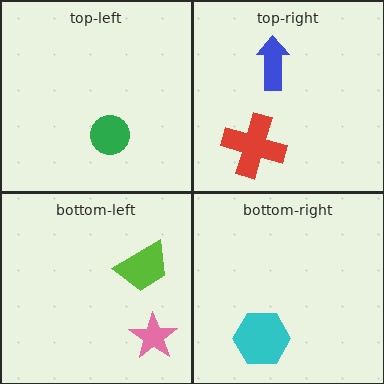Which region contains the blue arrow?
The top-right region.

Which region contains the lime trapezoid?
The bottom-left region.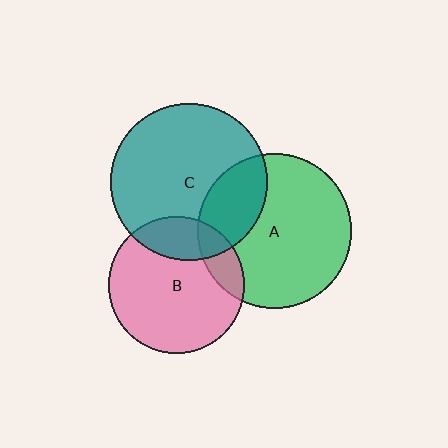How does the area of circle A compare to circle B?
Approximately 1.3 times.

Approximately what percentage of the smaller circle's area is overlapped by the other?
Approximately 25%.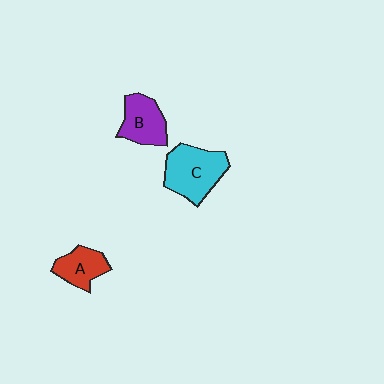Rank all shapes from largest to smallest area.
From largest to smallest: C (cyan), B (purple), A (red).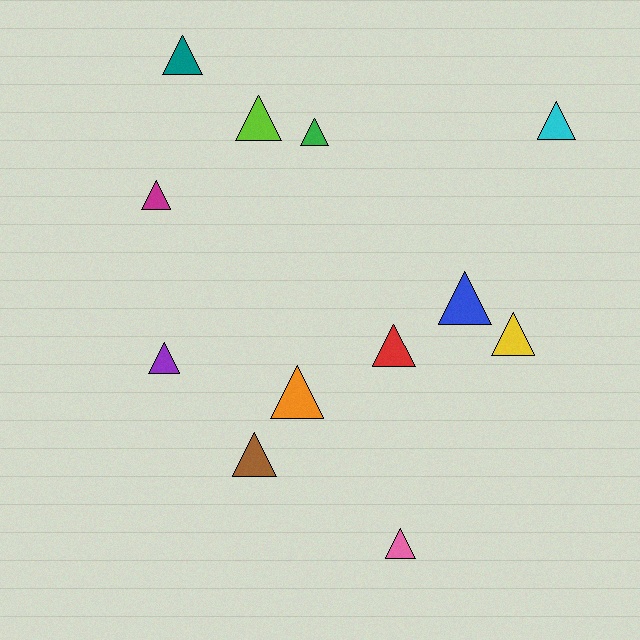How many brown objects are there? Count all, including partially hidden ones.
There is 1 brown object.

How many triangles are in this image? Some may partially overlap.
There are 12 triangles.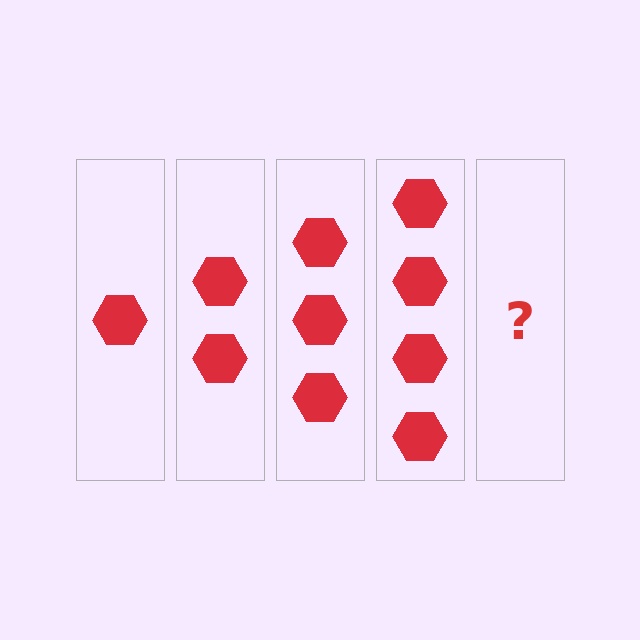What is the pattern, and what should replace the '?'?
The pattern is that each step adds one more hexagon. The '?' should be 5 hexagons.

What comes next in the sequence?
The next element should be 5 hexagons.